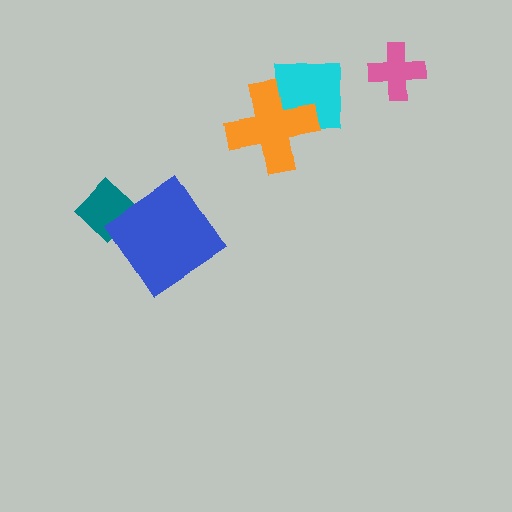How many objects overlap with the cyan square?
1 object overlaps with the cyan square.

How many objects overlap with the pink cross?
0 objects overlap with the pink cross.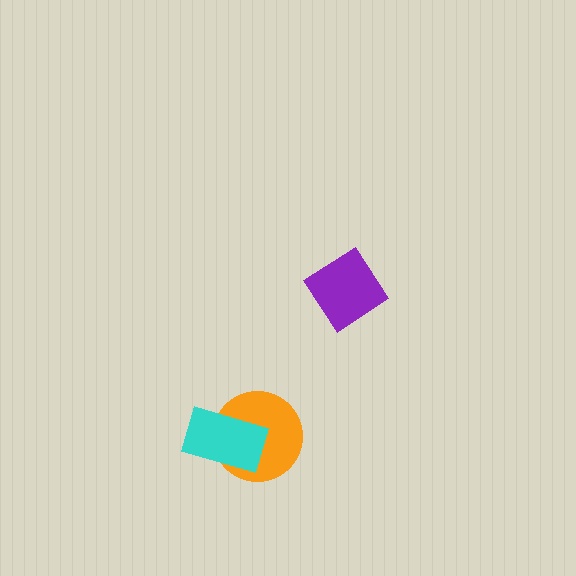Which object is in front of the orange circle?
The cyan rectangle is in front of the orange circle.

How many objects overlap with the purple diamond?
0 objects overlap with the purple diamond.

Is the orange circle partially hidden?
Yes, it is partially covered by another shape.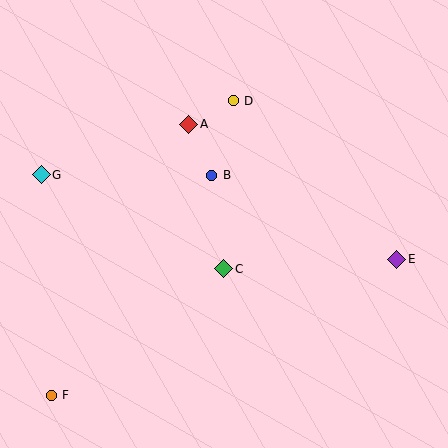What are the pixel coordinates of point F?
Point F is at (51, 396).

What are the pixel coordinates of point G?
Point G is at (41, 175).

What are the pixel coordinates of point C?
Point C is at (224, 269).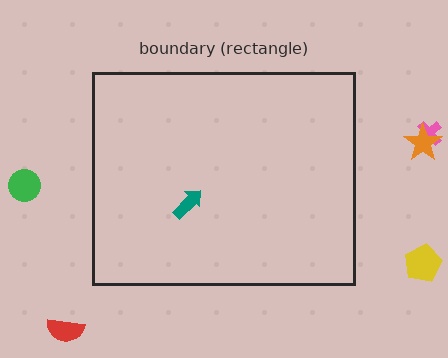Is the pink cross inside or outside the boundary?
Outside.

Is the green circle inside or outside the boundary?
Outside.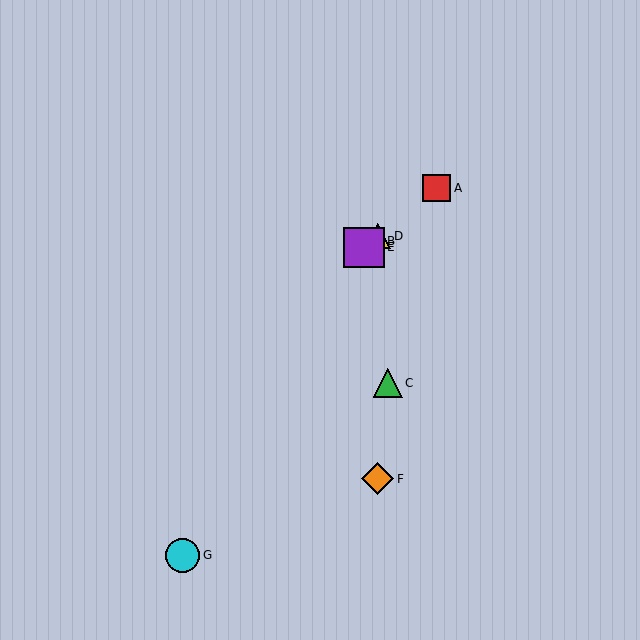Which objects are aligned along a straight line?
Objects A, B, D, E are aligned along a straight line.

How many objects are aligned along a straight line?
4 objects (A, B, D, E) are aligned along a straight line.